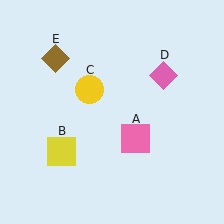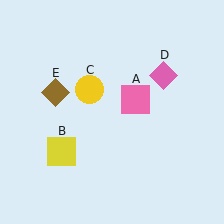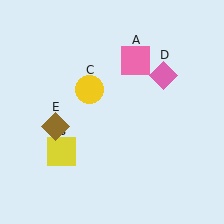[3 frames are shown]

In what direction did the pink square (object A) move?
The pink square (object A) moved up.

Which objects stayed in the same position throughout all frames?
Yellow square (object B) and yellow circle (object C) and pink diamond (object D) remained stationary.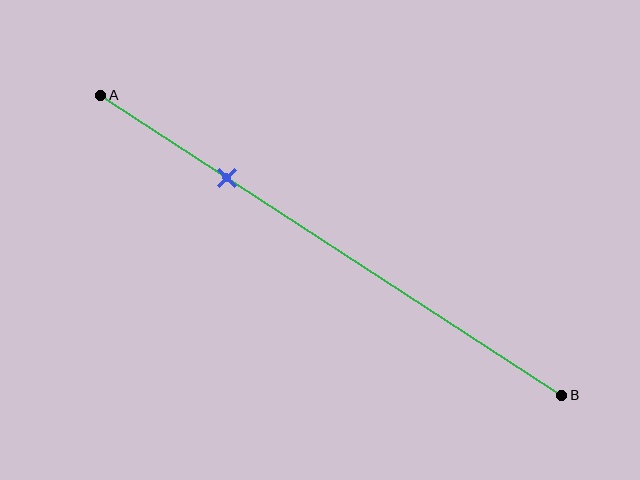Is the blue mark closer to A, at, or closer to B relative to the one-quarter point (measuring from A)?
The blue mark is approximately at the one-quarter point of segment AB.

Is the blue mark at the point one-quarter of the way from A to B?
Yes, the mark is approximately at the one-quarter point.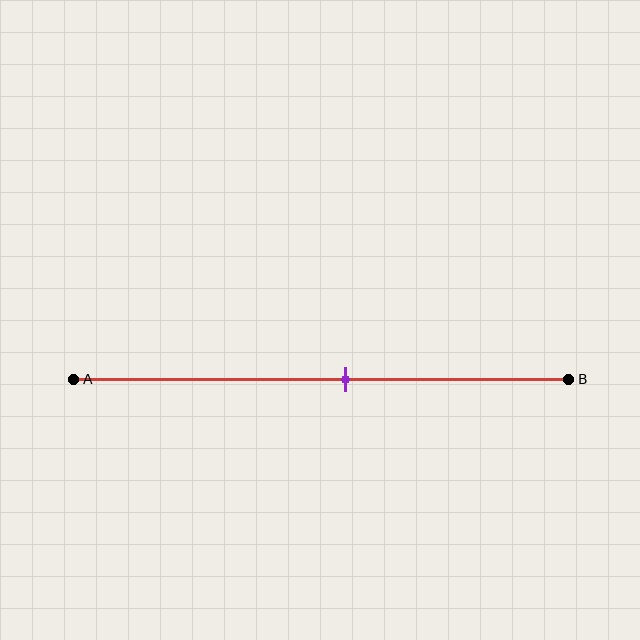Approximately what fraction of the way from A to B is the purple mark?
The purple mark is approximately 55% of the way from A to B.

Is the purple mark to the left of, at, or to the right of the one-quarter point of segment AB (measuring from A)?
The purple mark is to the right of the one-quarter point of segment AB.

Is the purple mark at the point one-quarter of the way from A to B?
No, the mark is at about 55% from A, not at the 25% one-quarter point.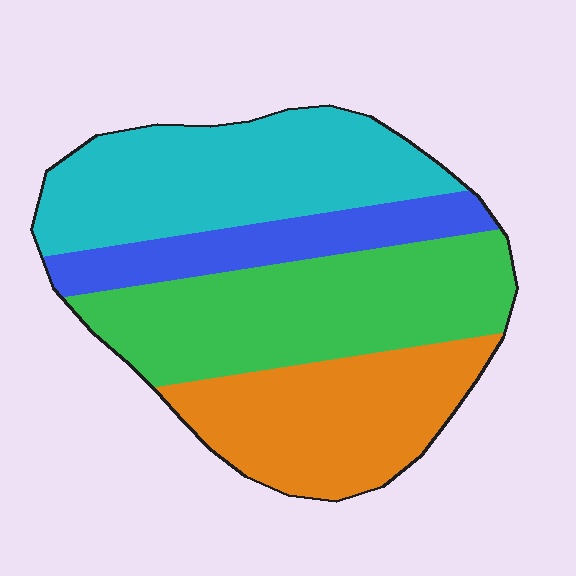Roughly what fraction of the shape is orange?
Orange covers about 25% of the shape.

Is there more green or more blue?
Green.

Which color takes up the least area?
Blue, at roughly 15%.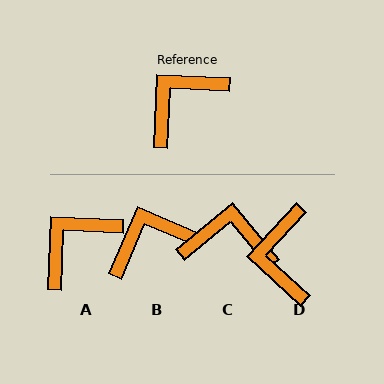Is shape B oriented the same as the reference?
No, it is off by about 21 degrees.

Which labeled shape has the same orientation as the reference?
A.